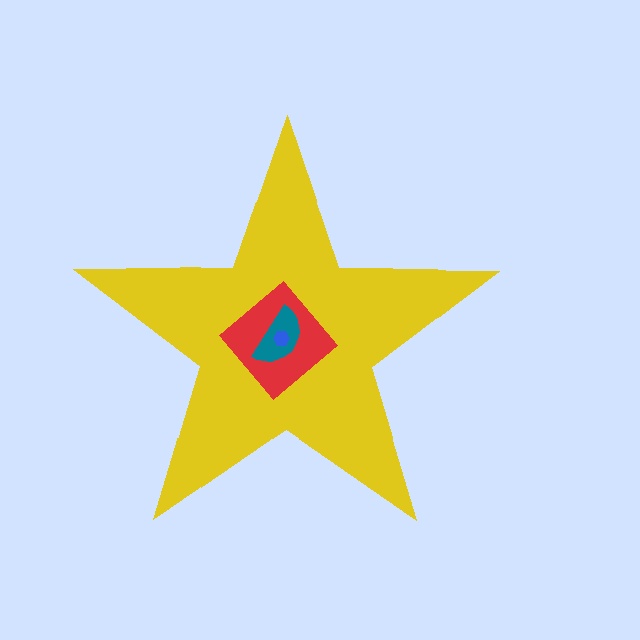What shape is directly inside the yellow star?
The red diamond.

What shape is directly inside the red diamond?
The teal semicircle.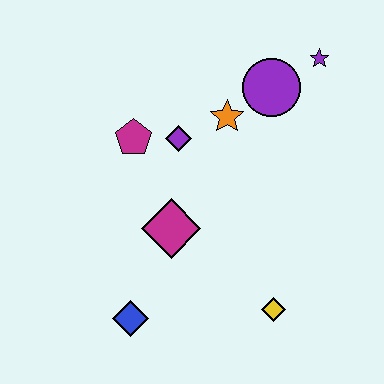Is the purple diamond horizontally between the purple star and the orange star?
No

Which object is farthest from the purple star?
The blue diamond is farthest from the purple star.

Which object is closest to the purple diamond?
The magenta pentagon is closest to the purple diamond.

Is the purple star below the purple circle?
No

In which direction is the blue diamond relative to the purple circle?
The blue diamond is below the purple circle.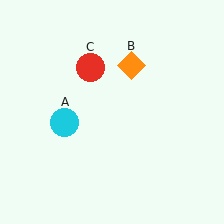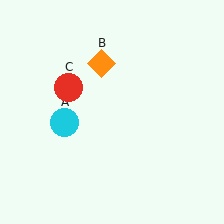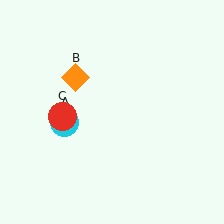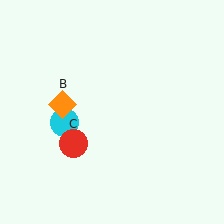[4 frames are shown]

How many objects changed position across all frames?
2 objects changed position: orange diamond (object B), red circle (object C).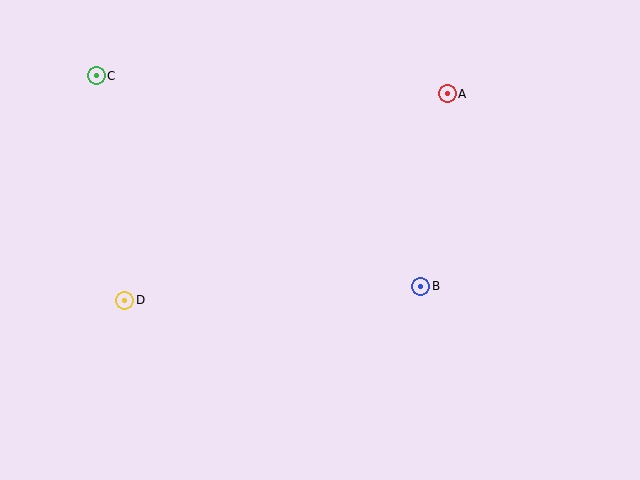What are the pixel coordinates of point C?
Point C is at (96, 76).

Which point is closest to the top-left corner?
Point C is closest to the top-left corner.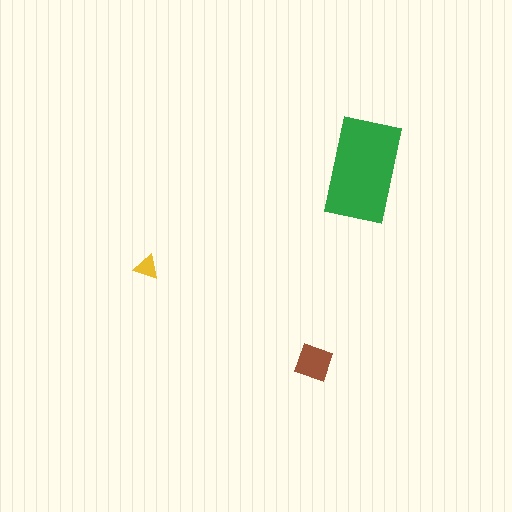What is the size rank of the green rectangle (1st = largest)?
1st.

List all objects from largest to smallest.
The green rectangle, the brown diamond, the yellow triangle.